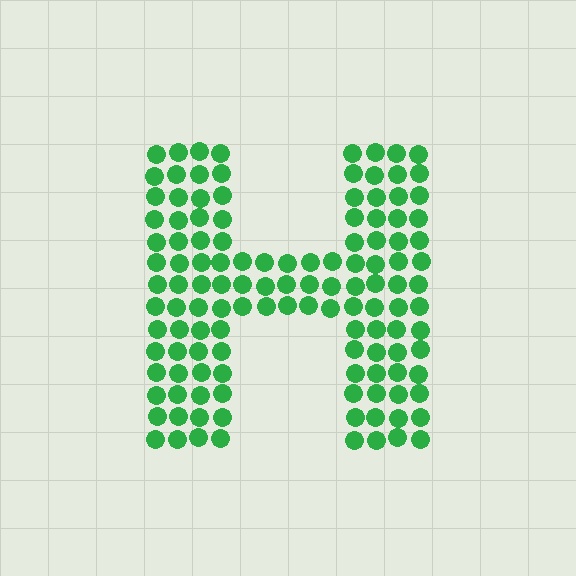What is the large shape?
The large shape is the letter H.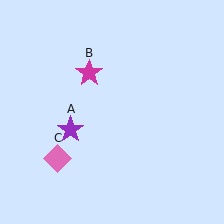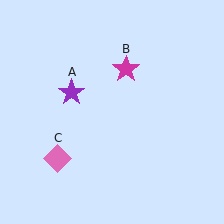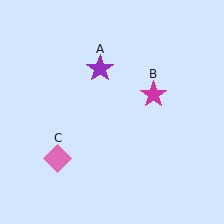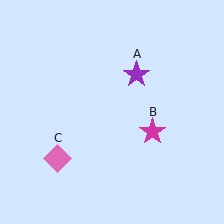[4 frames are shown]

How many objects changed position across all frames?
2 objects changed position: purple star (object A), magenta star (object B).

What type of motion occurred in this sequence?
The purple star (object A), magenta star (object B) rotated clockwise around the center of the scene.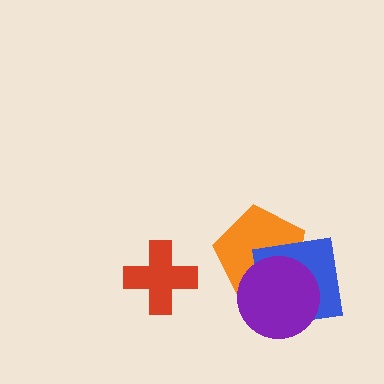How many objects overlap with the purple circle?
2 objects overlap with the purple circle.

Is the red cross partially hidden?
No, no other shape covers it.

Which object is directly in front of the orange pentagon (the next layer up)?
The blue square is directly in front of the orange pentagon.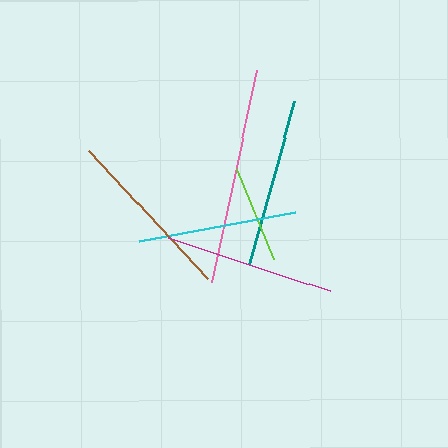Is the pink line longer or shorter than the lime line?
The pink line is longer than the lime line.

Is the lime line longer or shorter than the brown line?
The brown line is longer than the lime line.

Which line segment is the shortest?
The lime line is the shortest at approximately 97 pixels.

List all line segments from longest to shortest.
From longest to shortest: pink, brown, magenta, teal, cyan, lime.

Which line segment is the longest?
The pink line is the longest at approximately 217 pixels.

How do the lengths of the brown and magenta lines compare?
The brown and magenta lines are approximately the same length.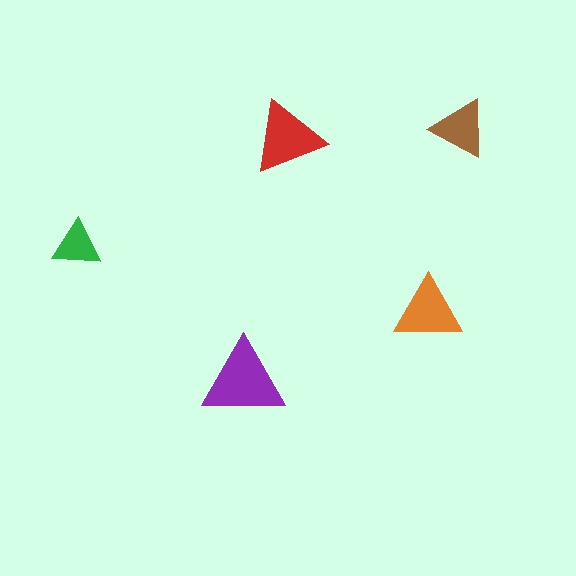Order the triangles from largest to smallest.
the purple one, the red one, the orange one, the brown one, the green one.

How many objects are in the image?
There are 5 objects in the image.